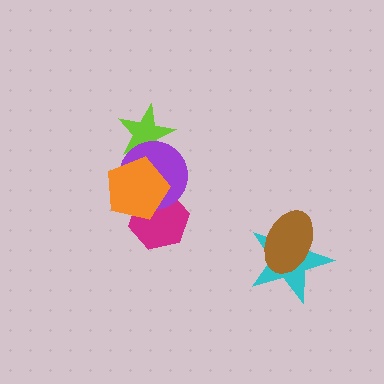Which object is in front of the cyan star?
The brown ellipse is in front of the cyan star.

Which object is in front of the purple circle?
The orange pentagon is in front of the purple circle.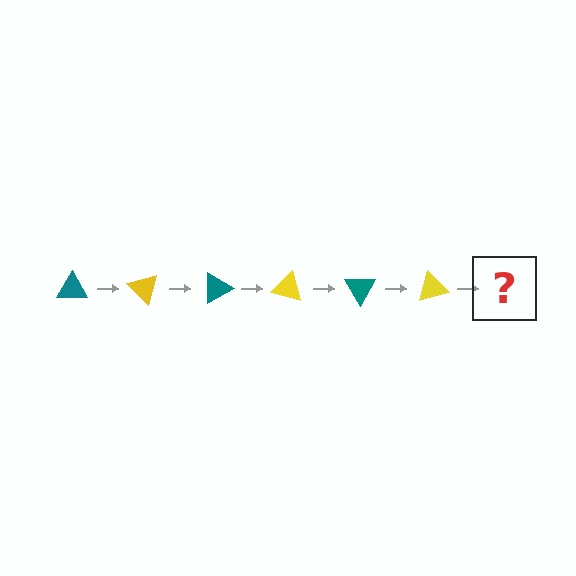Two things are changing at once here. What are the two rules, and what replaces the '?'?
The two rules are that it rotates 45 degrees each step and the color cycles through teal and yellow. The '?' should be a teal triangle, rotated 270 degrees from the start.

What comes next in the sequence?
The next element should be a teal triangle, rotated 270 degrees from the start.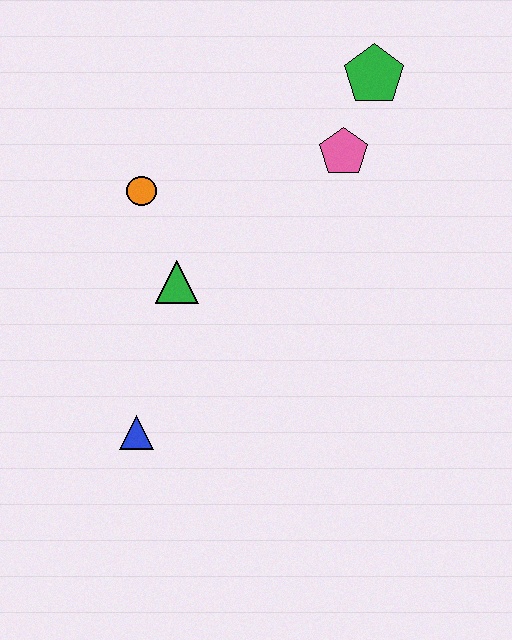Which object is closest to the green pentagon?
The pink pentagon is closest to the green pentagon.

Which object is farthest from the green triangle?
The green pentagon is farthest from the green triangle.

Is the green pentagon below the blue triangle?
No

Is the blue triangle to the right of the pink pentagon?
No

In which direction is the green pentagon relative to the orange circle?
The green pentagon is to the right of the orange circle.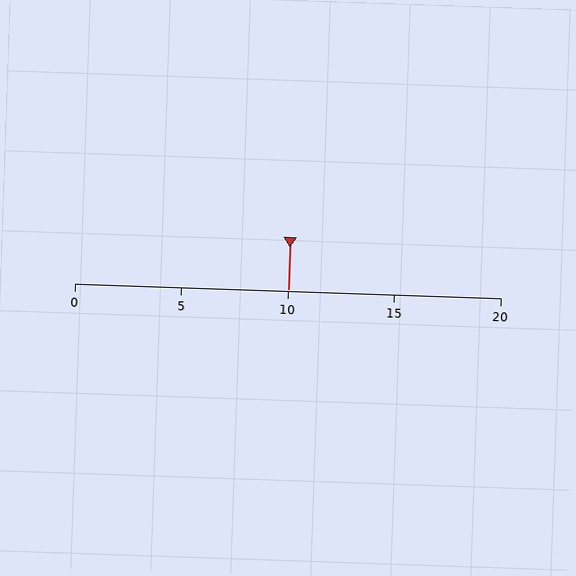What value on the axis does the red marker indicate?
The marker indicates approximately 10.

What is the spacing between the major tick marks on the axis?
The major ticks are spaced 5 apart.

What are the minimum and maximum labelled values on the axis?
The axis runs from 0 to 20.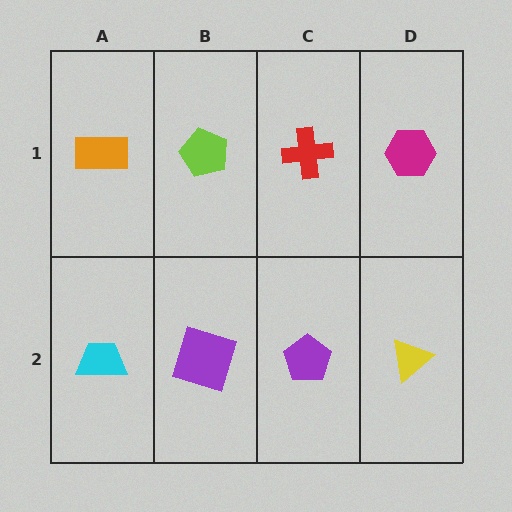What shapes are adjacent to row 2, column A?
An orange rectangle (row 1, column A), a purple square (row 2, column B).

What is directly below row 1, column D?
A yellow triangle.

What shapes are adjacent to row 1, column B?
A purple square (row 2, column B), an orange rectangle (row 1, column A), a red cross (row 1, column C).